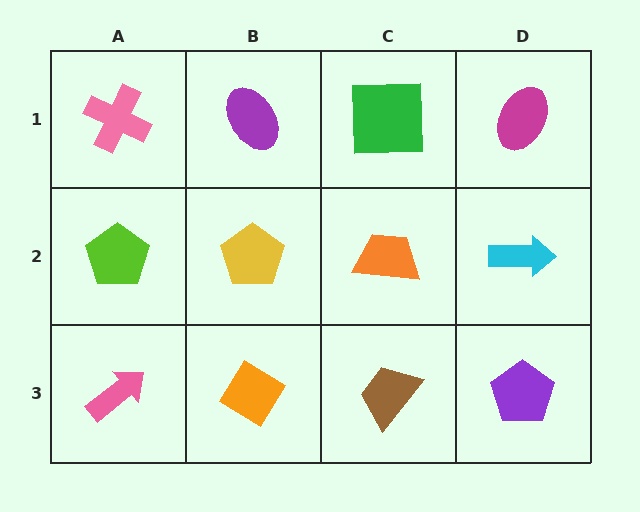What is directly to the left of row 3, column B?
A pink arrow.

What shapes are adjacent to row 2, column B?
A purple ellipse (row 1, column B), an orange diamond (row 3, column B), a lime pentagon (row 2, column A), an orange trapezoid (row 2, column C).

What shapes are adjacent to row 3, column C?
An orange trapezoid (row 2, column C), an orange diamond (row 3, column B), a purple pentagon (row 3, column D).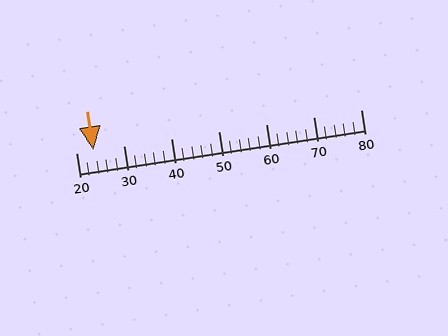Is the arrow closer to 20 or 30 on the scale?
The arrow is closer to 20.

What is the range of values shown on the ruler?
The ruler shows values from 20 to 80.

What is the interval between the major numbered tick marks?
The major tick marks are spaced 10 units apart.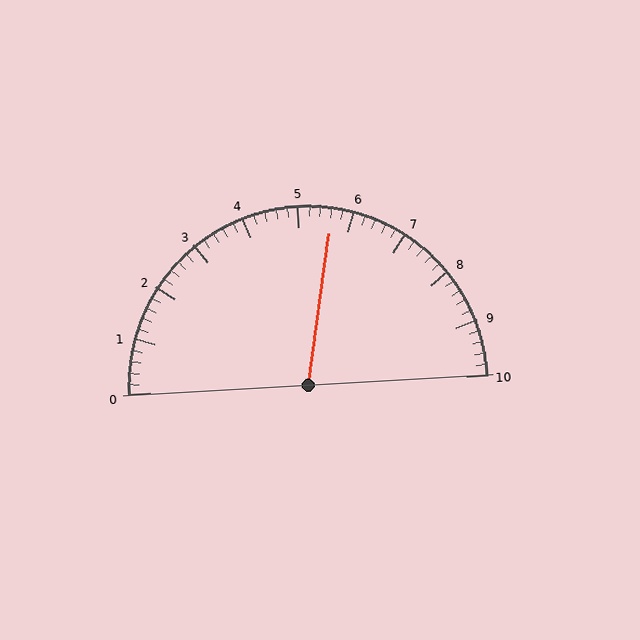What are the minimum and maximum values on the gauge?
The gauge ranges from 0 to 10.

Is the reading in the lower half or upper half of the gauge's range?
The reading is in the upper half of the range (0 to 10).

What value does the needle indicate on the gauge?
The needle indicates approximately 5.6.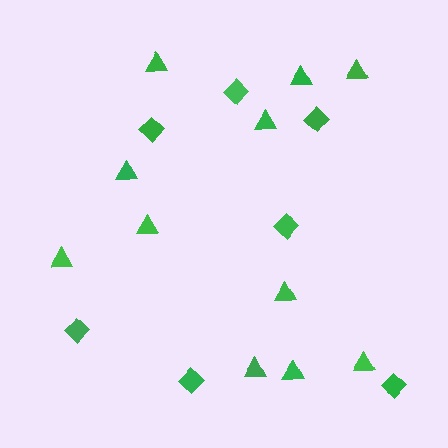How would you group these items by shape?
There are 2 groups: one group of triangles (11) and one group of diamonds (7).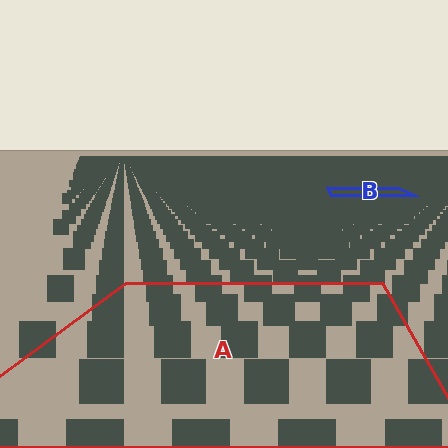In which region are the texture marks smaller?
The texture marks are smaller in region B, because it is farther away.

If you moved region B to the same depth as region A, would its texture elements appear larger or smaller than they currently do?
They would appear larger. At a closer depth, the same texture elements are projected at a bigger on-screen size.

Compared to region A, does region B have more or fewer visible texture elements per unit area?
Region B has more texture elements per unit area — they are packed more densely because it is farther away.